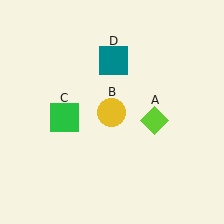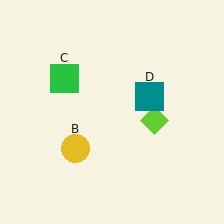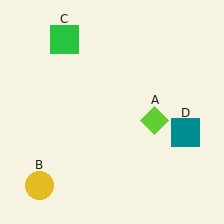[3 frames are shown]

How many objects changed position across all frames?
3 objects changed position: yellow circle (object B), green square (object C), teal square (object D).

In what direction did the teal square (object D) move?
The teal square (object D) moved down and to the right.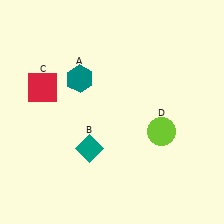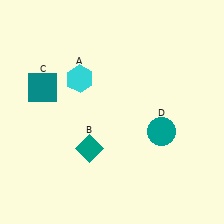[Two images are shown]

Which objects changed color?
A changed from teal to cyan. C changed from red to teal. D changed from lime to teal.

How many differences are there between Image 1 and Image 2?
There are 3 differences between the two images.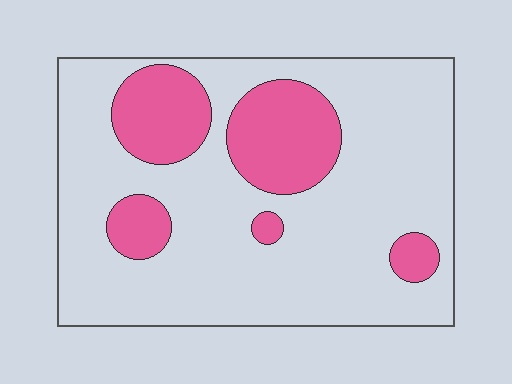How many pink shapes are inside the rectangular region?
5.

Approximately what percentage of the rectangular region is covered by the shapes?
Approximately 25%.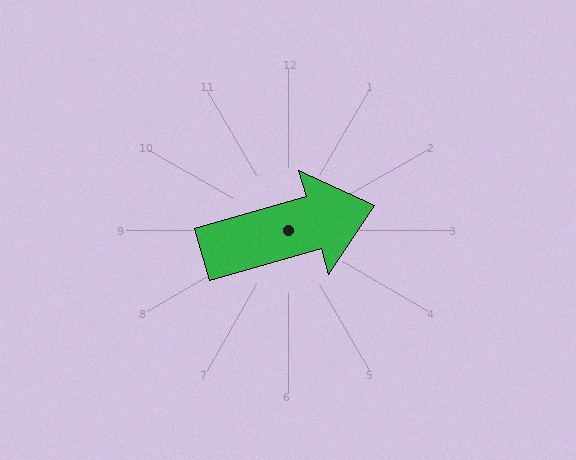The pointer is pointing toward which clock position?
Roughly 2 o'clock.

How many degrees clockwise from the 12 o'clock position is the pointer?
Approximately 74 degrees.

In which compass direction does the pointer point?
East.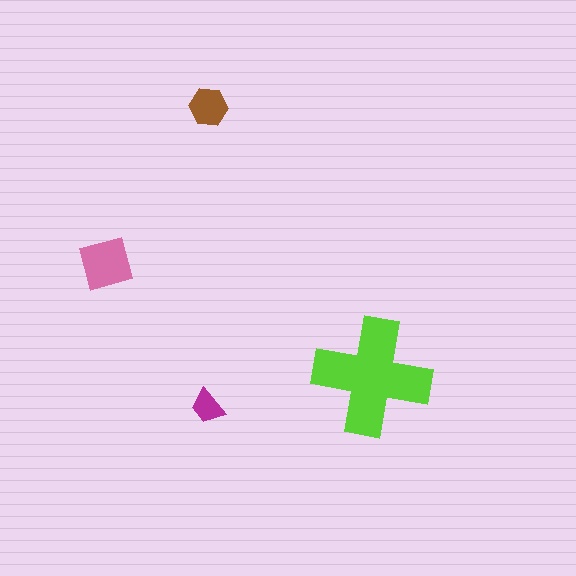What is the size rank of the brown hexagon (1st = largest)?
3rd.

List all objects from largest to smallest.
The lime cross, the pink square, the brown hexagon, the magenta trapezoid.